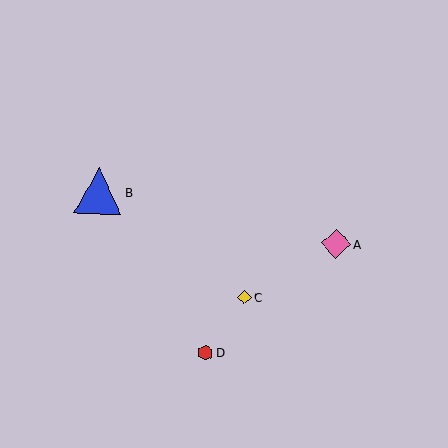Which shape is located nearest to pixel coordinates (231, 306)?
The yellow diamond (labeled C) at (244, 297) is nearest to that location.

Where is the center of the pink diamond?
The center of the pink diamond is at (336, 244).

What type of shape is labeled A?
Shape A is a pink diamond.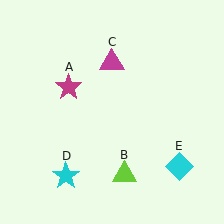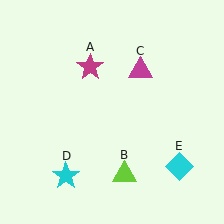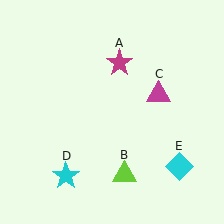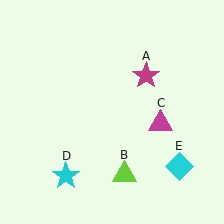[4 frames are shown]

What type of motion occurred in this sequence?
The magenta star (object A), magenta triangle (object C) rotated clockwise around the center of the scene.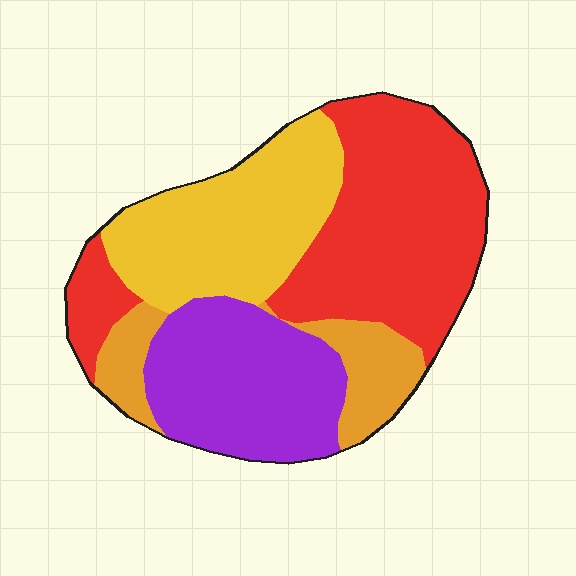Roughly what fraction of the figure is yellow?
Yellow covers about 25% of the figure.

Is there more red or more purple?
Red.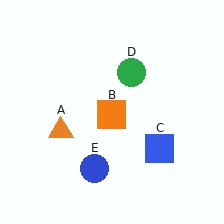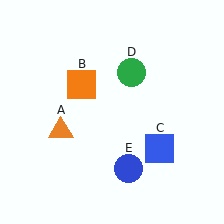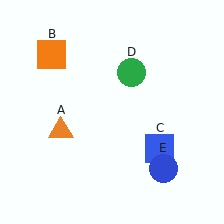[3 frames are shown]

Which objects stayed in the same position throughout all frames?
Orange triangle (object A) and blue square (object C) and green circle (object D) remained stationary.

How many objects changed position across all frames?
2 objects changed position: orange square (object B), blue circle (object E).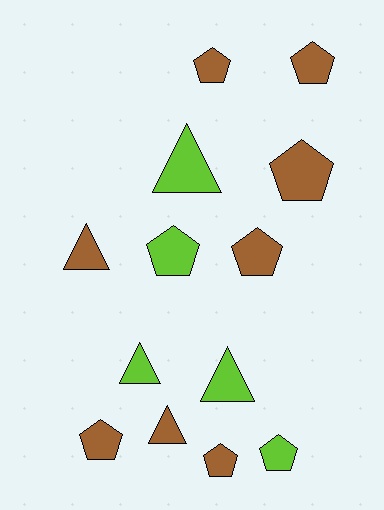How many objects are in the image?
There are 13 objects.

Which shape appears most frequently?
Pentagon, with 8 objects.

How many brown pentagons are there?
There are 6 brown pentagons.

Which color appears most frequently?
Brown, with 8 objects.